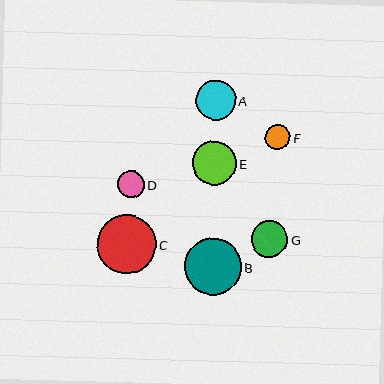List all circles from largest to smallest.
From largest to smallest: C, B, E, A, G, D, F.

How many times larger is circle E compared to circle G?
Circle E is approximately 1.2 times the size of circle G.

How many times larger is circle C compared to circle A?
Circle C is approximately 1.5 times the size of circle A.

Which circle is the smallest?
Circle F is the smallest with a size of approximately 25 pixels.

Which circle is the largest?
Circle C is the largest with a size of approximately 59 pixels.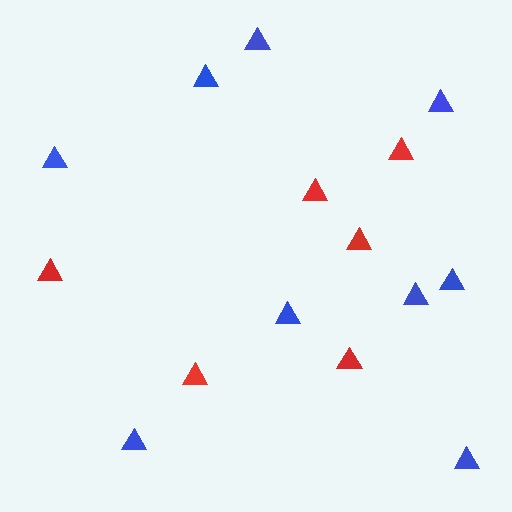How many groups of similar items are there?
There are 2 groups: one group of red triangles (6) and one group of blue triangles (9).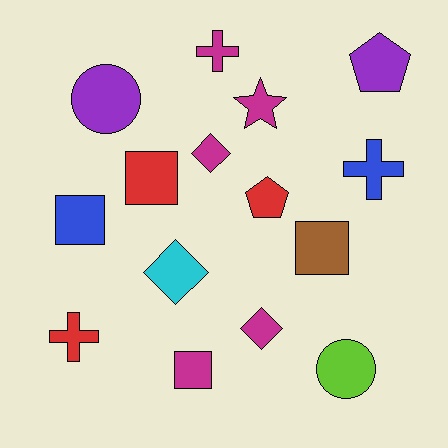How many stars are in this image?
There is 1 star.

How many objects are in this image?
There are 15 objects.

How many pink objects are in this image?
There are no pink objects.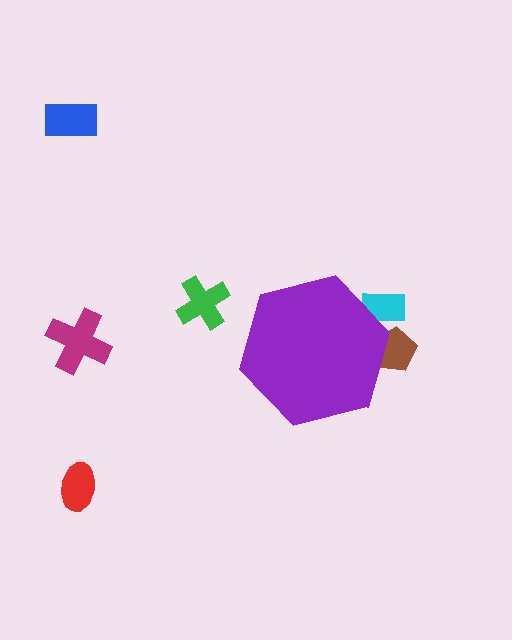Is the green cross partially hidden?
No, the green cross is fully visible.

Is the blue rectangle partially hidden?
No, the blue rectangle is fully visible.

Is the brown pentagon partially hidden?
Yes, the brown pentagon is partially hidden behind the purple hexagon.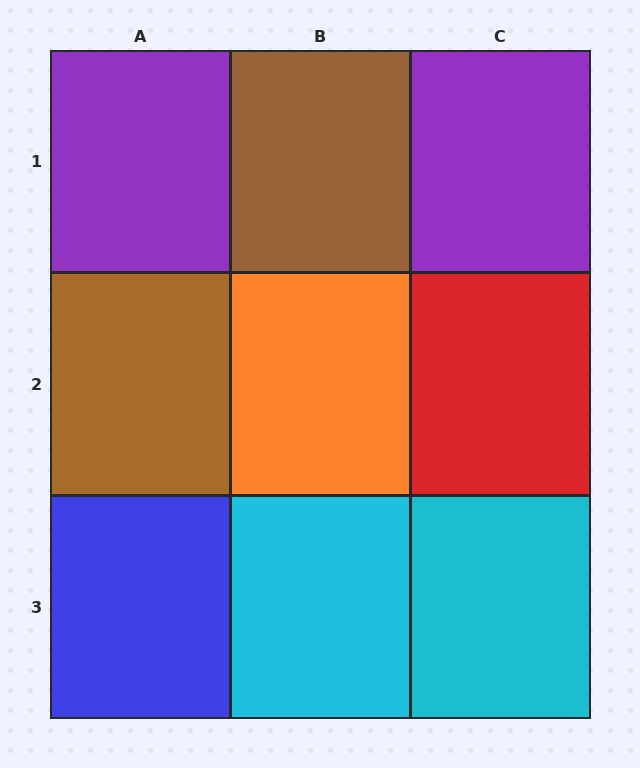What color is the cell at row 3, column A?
Blue.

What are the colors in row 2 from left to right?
Brown, orange, red.